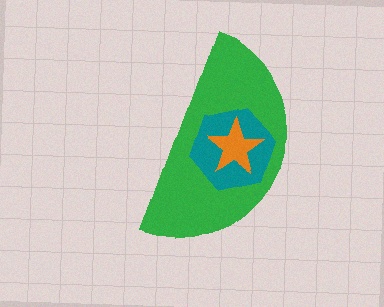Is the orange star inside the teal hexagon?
Yes.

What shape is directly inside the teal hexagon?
The orange star.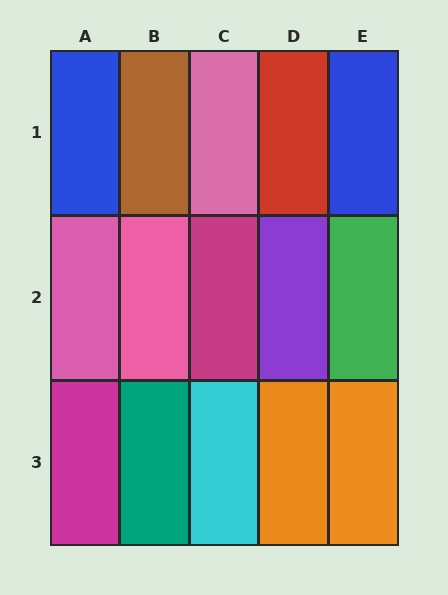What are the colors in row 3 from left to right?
Magenta, teal, cyan, orange, orange.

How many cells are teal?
1 cell is teal.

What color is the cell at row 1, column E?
Blue.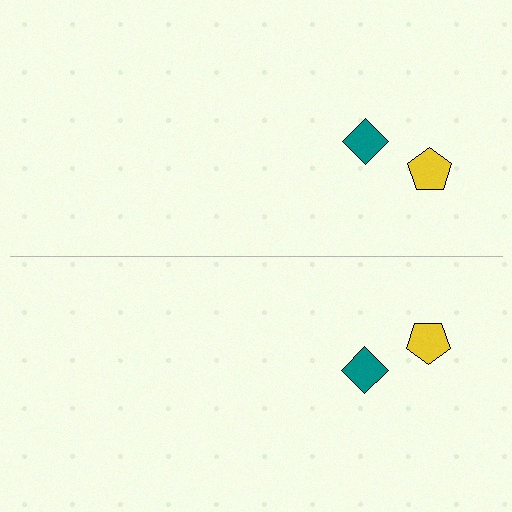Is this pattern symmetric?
Yes, this pattern has bilateral (reflection) symmetry.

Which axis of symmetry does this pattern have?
The pattern has a horizontal axis of symmetry running through the center of the image.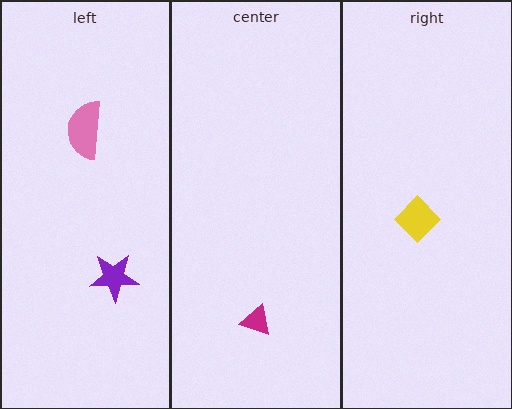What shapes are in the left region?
The purple star, the pink semicircle.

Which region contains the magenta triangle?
The center region.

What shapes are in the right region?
The yellow diamond.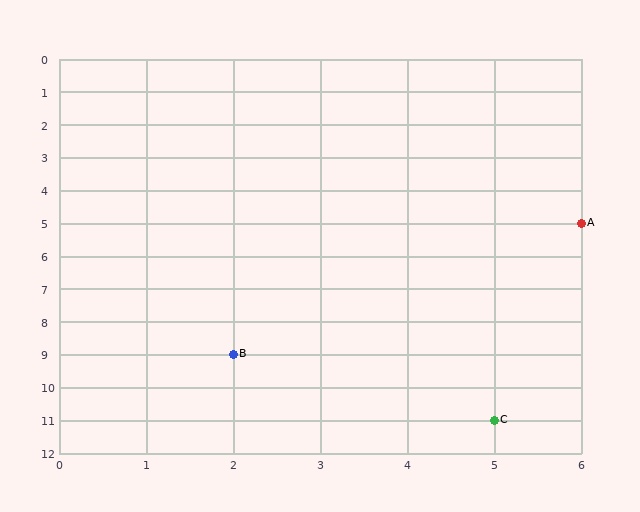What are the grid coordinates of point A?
Point A is at grid coordinates (6, 5).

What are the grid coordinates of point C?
Point C is at grid coordinates (5, 11).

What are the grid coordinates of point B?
Point B is at grid coordinates (2, 9).